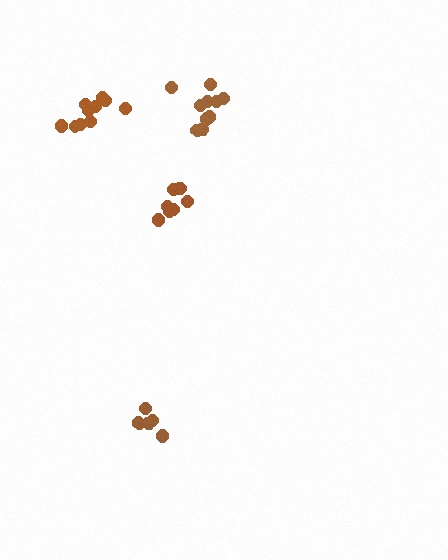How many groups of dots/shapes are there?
There are 4 groups.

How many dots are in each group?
Group 1: 7 dots, Group 2: 10 dots, Group 3: 10 dots, Group 4: 5 dots (32 total).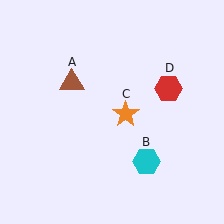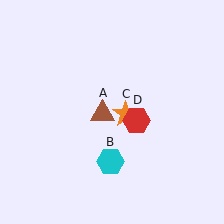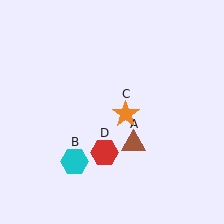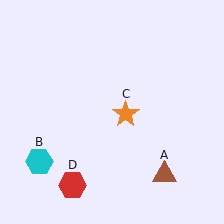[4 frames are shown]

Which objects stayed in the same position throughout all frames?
Orange star (object C) remained stationary.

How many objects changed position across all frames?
3 objects changed position: brown triangle (object A), cyan hexagon (object B), red hexagon (object D).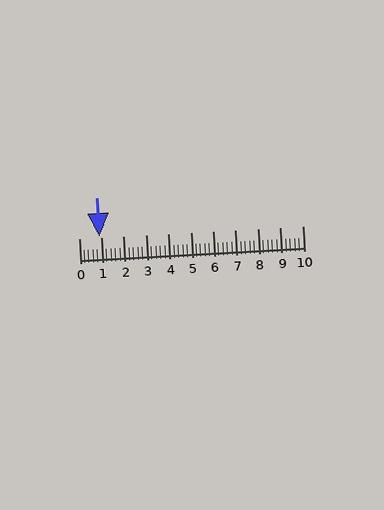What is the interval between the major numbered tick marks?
The major tick marks are spaced 1 units apart.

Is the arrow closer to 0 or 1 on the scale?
The arrow is closer to 1.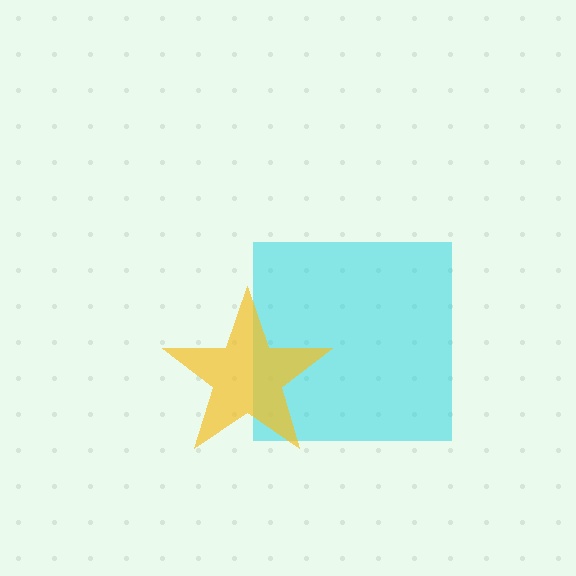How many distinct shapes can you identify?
There are 2 distinct shapes: a cyan square, a yellow star.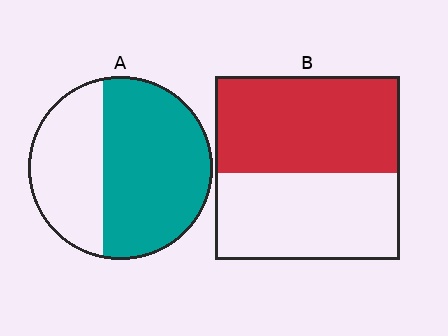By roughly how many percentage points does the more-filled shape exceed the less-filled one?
By roughly 10 percentage points (A over B).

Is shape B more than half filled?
Roughly half.